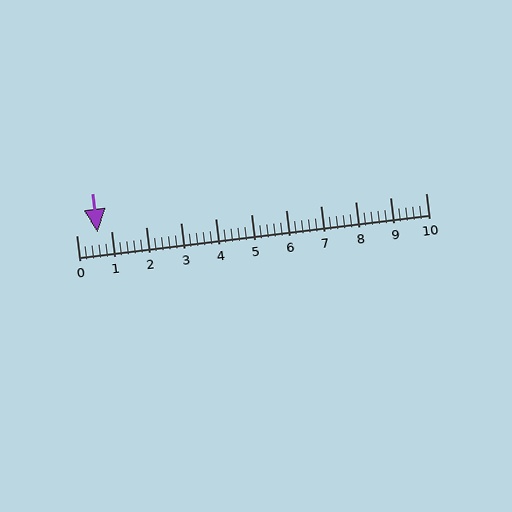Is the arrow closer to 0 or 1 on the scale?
The arrow is closer to 1.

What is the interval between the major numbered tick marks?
The major tick marks are spaced 1 units apart.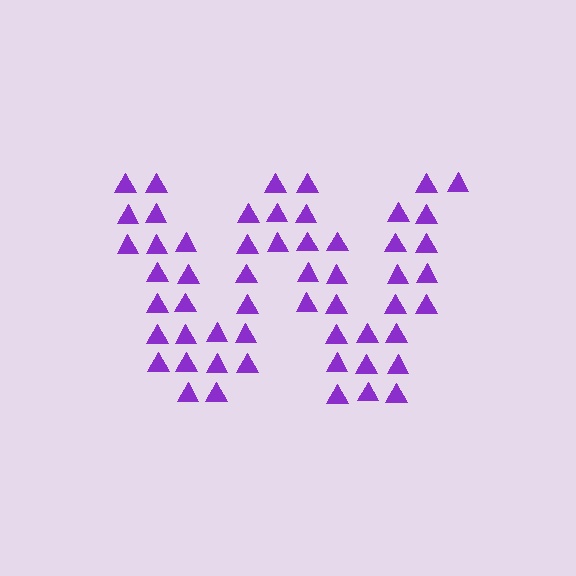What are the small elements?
The small elements are triangles.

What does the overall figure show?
The overall figure shows the letter W.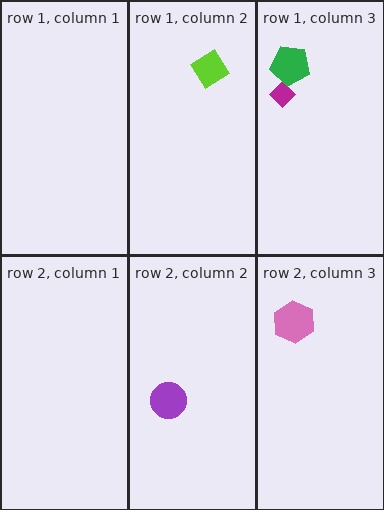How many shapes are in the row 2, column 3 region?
1.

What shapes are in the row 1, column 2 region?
The lime diamond.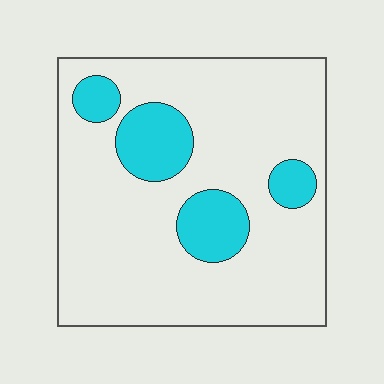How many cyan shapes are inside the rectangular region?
4.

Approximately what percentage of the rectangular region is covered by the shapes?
Approximately 20%.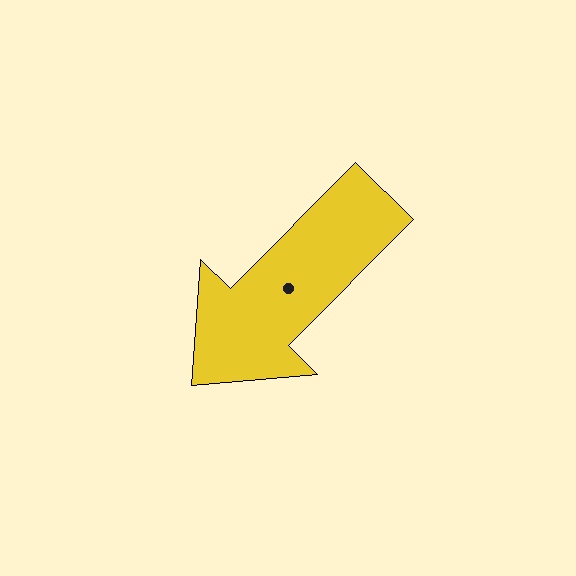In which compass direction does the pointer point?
Southwest.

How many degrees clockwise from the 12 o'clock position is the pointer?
Approximately 225 degrees.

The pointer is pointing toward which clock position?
Roughly 7 o'clock.